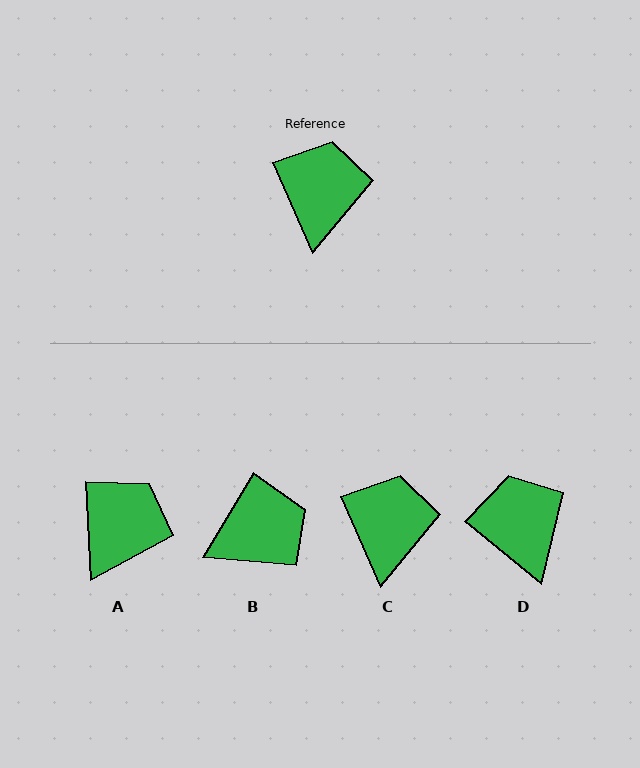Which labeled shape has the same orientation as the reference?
C.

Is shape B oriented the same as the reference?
No, it is off by about 55 degrees.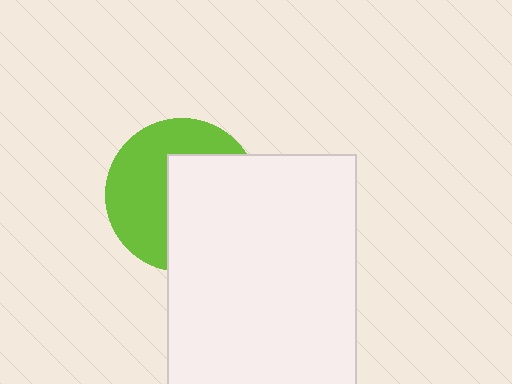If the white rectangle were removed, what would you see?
You would see the complete lime circle.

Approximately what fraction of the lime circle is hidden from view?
Roughly 51% of the lime circle is hidden behind the white rectangle.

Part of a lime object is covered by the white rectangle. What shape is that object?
It is a circle.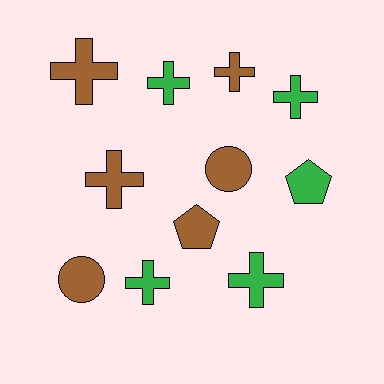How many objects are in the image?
There are 11 objects.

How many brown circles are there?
There are 2 brown circles.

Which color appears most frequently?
Brown, with 6 objects.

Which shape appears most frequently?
Cross, with 7 objects.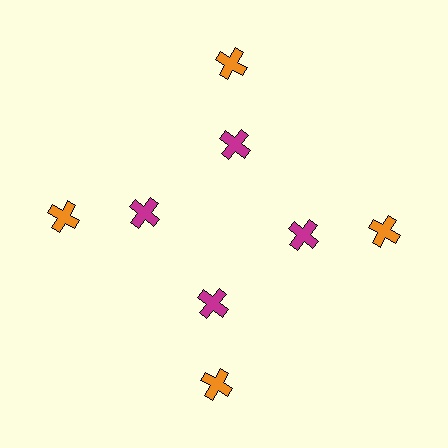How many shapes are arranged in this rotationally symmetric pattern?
There are 8 shapes, arranged in 4 groups of 2.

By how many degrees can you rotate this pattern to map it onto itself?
The pattern maps onto itself every 90 degrees of rotation.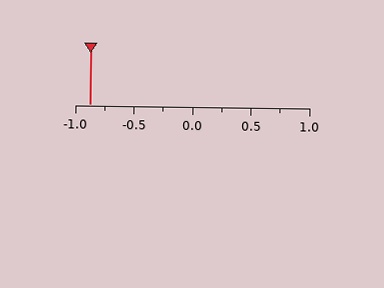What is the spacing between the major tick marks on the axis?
The major ticks are spaced 0.5 apart.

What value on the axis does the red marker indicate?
The marker indicates approximately -0.88.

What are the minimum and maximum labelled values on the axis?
The axis runs from -1.0 to 1.0.